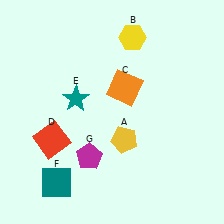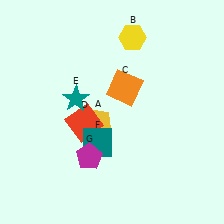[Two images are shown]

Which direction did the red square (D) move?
The red square (D) moved right.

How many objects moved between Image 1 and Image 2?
3 objects moved between the two images.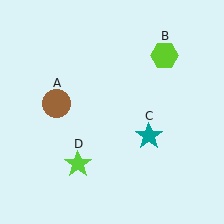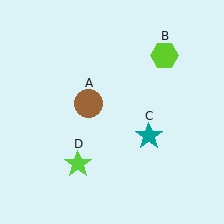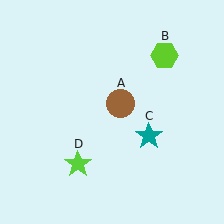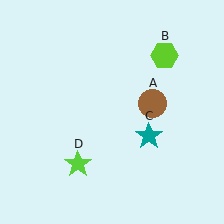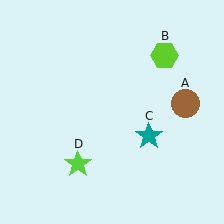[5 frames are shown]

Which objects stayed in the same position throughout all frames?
Lime hexagon (object B) and teal star (object C) and lime star (object D) remained stationary.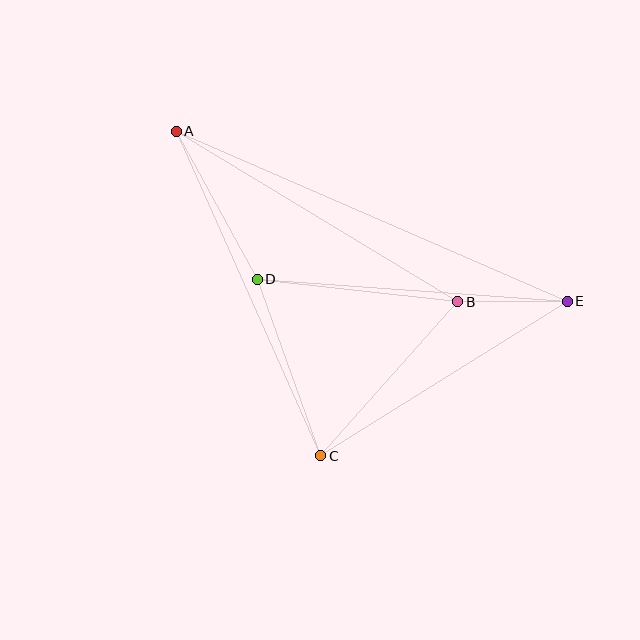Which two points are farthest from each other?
Points A and E are farthest from each other.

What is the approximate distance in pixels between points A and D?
The distance between A and D is approximately 169 pixels.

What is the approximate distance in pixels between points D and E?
The distance between D and E is approximately 311 pixels.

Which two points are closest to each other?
Points B and E are closest to each other.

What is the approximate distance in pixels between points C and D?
The distance between C and D is approximately 188 pixels.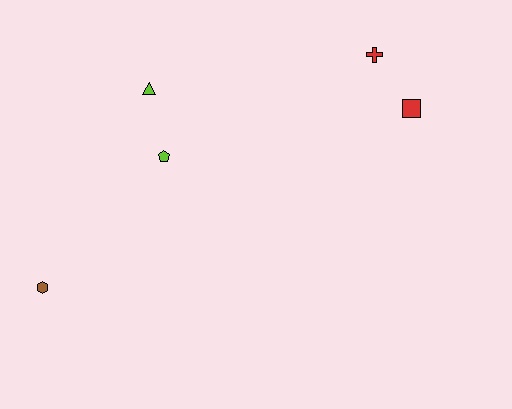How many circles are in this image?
There are no circles.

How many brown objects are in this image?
There is 1 brown object.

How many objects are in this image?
There are 5 objects.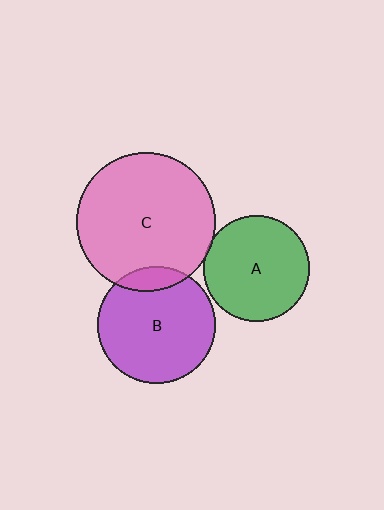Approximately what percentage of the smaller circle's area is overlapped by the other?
Approximately 10%.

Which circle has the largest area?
Circle C (pink).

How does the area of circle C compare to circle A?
Approximately 1.7 times.